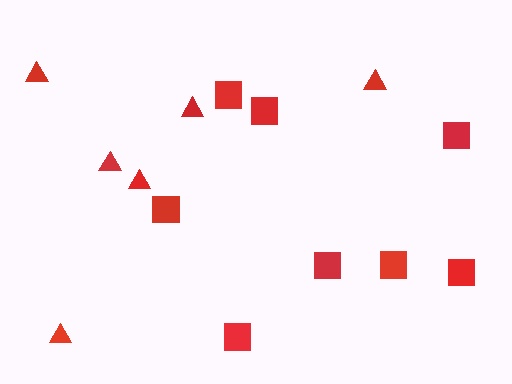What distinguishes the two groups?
There are 2 groups: one group of triangles (6) and one group of squares (8).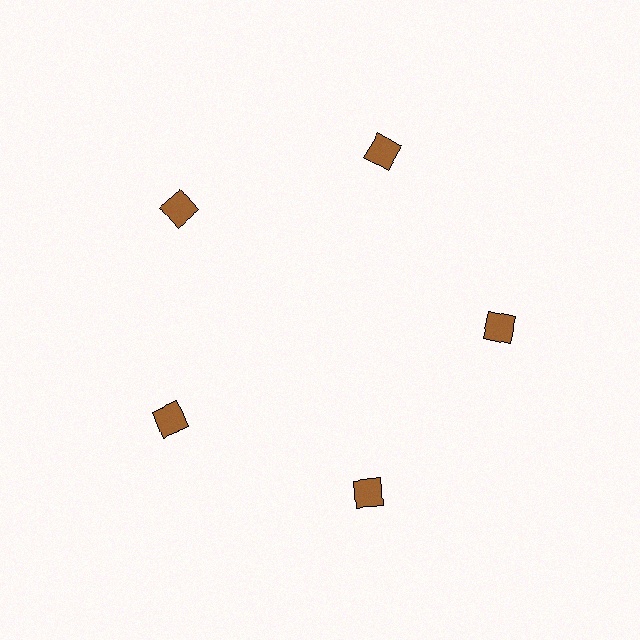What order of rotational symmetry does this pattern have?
This pattern has 5-fold rotational symmetry.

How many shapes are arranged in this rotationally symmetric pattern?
There are 5 shapes, arranged in 5 groups of 1.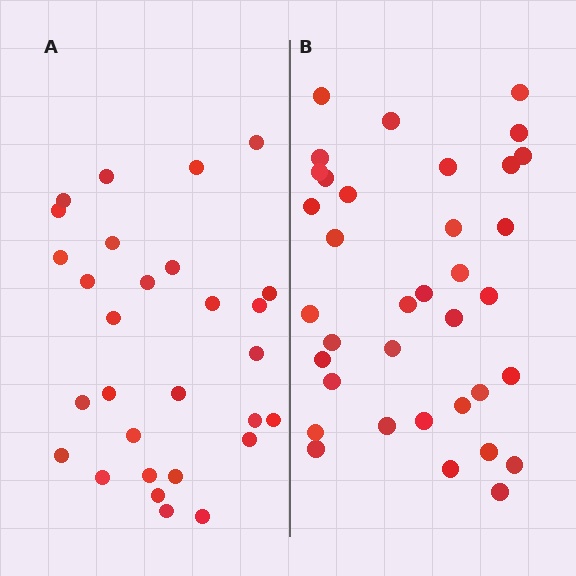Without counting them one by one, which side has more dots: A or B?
Region B (the right region) has more dots.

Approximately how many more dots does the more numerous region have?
Region B has roughly 8 or so more dots than region A.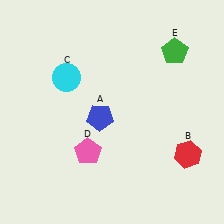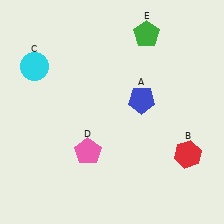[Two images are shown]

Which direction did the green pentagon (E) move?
The green pentagon (E) moved left.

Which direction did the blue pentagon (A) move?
The blue pentagon (A) moved right.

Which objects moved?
The objects that moved are: the blue pentagon (A), the cyan circle (C), the green pentagon (E).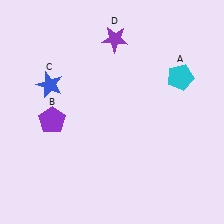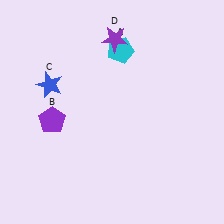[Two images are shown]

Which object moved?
The cyan pentagon (A) moved left.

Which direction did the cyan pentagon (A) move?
The cyan pentagon (A) moved left.